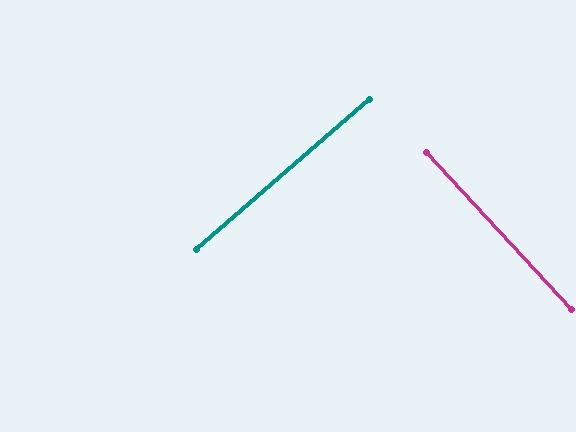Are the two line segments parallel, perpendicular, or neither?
Perpendicular — they meet at approximately 88°.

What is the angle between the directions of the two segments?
Approximately 88 degrees.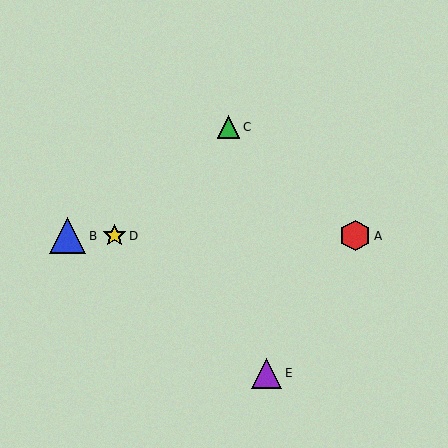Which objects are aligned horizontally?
Objects A, B, D are aligned horizontally.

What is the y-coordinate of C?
Object C is at y≈127.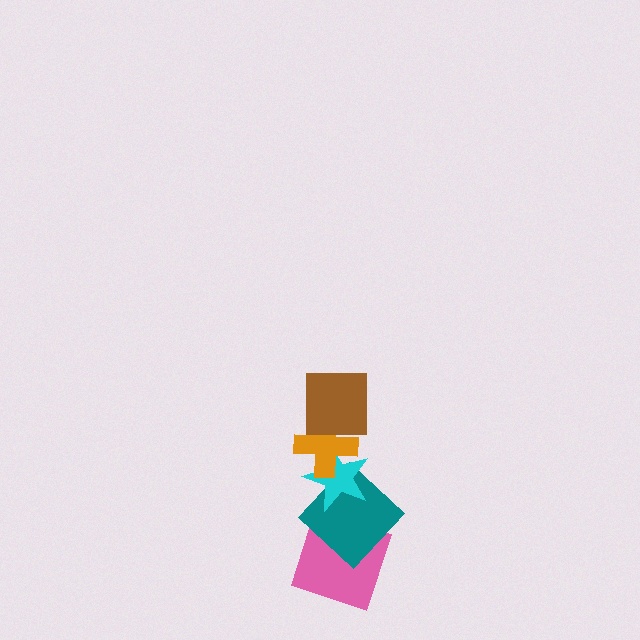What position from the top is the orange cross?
The orange cross is 2nd from the top.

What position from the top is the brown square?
The brown square is 1st from the top.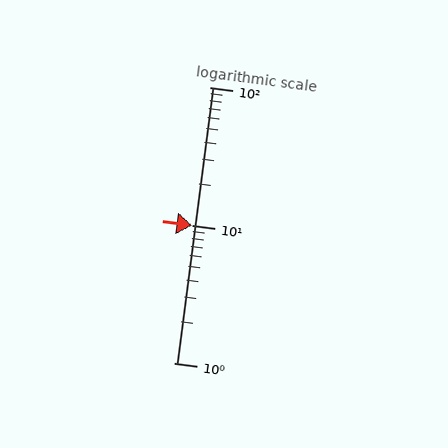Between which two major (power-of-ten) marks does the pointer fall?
The pointer is between 10 and 100.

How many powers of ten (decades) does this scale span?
The scale spans 2 decades, from 1 to 100.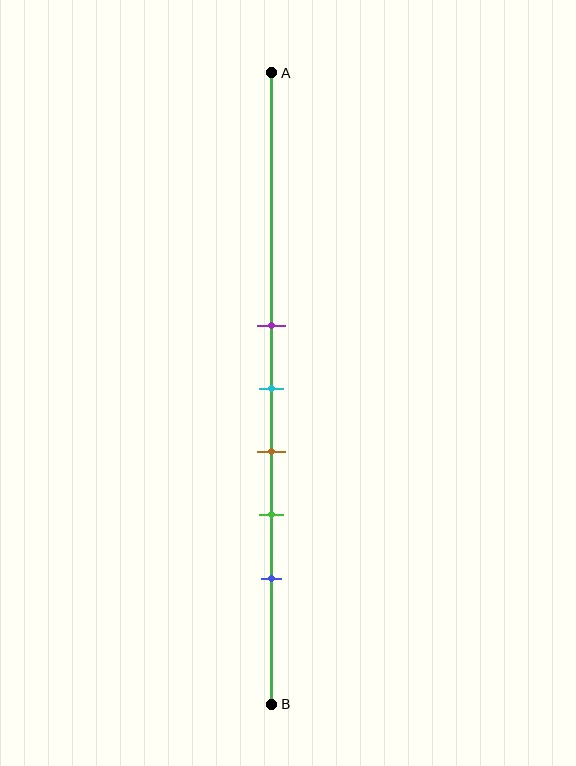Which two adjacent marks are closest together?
The purple and cyan marks are the closest adjacent pair.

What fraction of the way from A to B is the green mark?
The green mark is approximately 70% (0.7) of the way from A to B.